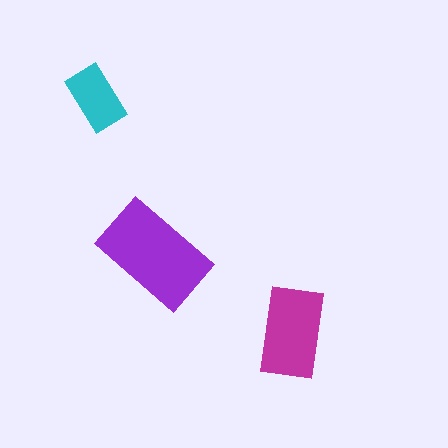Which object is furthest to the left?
The cyan rectangle is leftmost.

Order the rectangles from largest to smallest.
the purple one, the magenta one, the cyan one.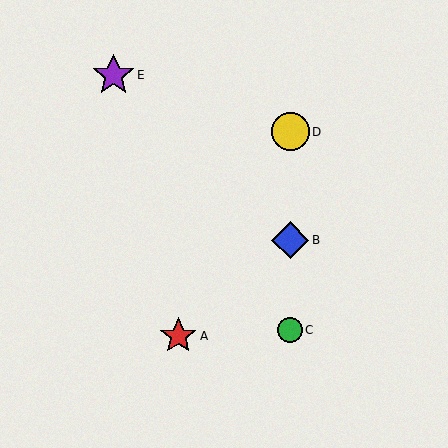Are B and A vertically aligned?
No, B is at x≈290 and A is at x≈178.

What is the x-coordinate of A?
Object A is at x≈178.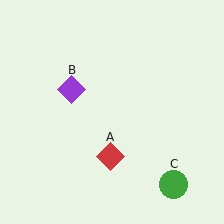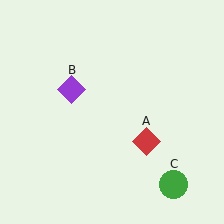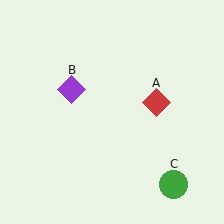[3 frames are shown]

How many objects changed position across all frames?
1 object changed position: red diamond (object A).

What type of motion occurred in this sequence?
The red diamond (object A) rotated counterclockwise around the center of the scene.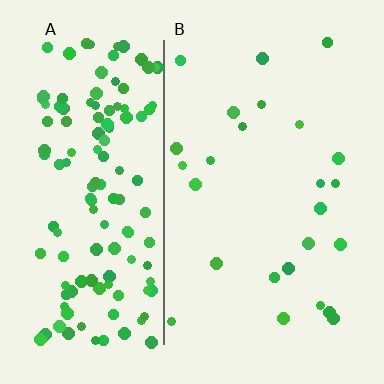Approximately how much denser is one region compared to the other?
Approximately 5.5× — region A over region B.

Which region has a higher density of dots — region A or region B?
A (the left).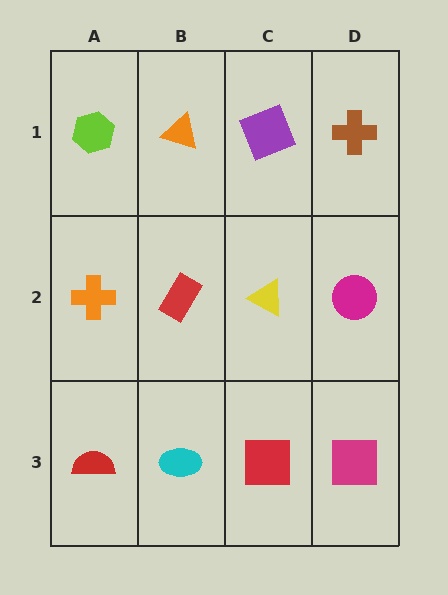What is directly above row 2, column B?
An orange triangle.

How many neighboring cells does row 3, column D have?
2.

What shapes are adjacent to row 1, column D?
A magenta circle (row 2, column D), a purple square (row 1, column C).